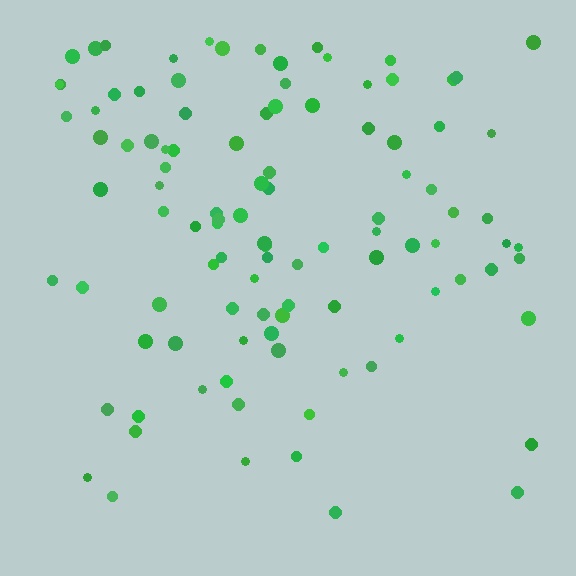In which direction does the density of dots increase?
From bottom to top, with the top side densest.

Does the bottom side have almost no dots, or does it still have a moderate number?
Still a moderate number, just noticeably fewer than the top.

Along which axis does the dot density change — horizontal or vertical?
Vertical.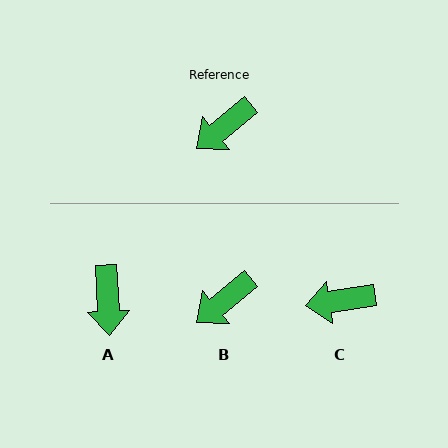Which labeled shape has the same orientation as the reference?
B.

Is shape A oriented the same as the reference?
No, it is off by about 53 degrees.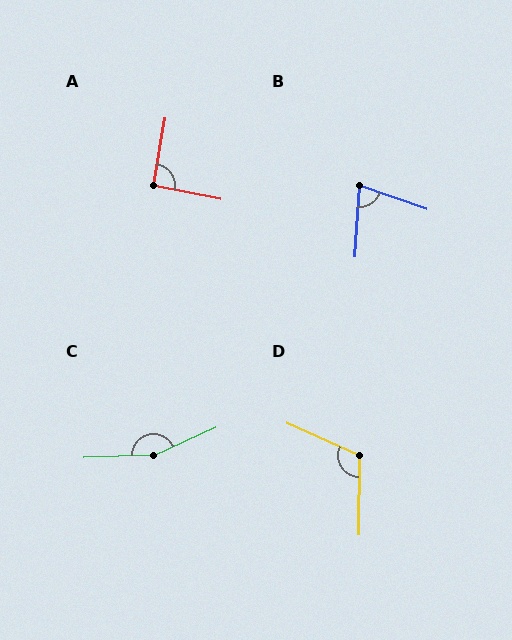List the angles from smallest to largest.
B (75°), A (92°), D (114°), C (157°).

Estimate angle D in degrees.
Approximately 114 degrees.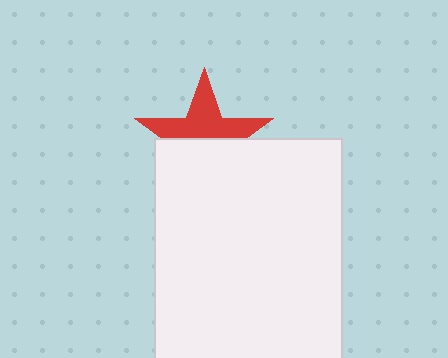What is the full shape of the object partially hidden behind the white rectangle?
The partially hidden object is a red star.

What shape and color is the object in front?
The object in front is a white rectangle.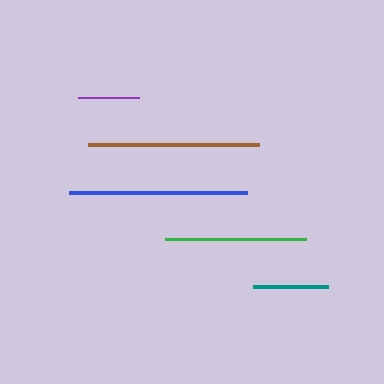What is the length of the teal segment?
The teal segment is approximately 75 pixels long.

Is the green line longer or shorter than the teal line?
The green line is longer than the teal line.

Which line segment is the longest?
The blue line is the longest at approximately 178 pixels.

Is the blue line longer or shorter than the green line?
The blue line is longer than the green line.